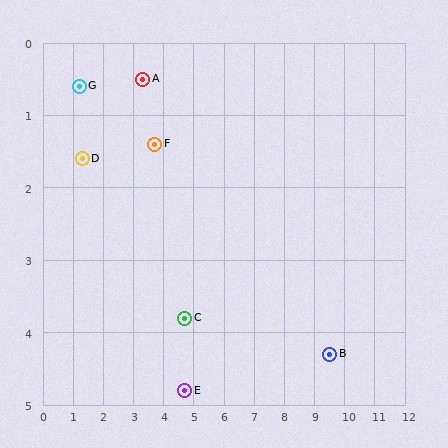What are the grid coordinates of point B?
Point B is at approximately (9.5, 4.3).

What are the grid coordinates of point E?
Point E is at approximately (4.7, 4.8).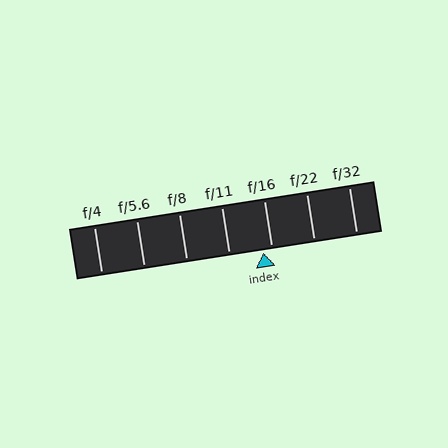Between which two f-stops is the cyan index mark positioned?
The index mark is between f/11 and f/16.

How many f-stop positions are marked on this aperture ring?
There are 7 f-stop positions marked.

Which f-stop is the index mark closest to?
The index mark is closest to f/16.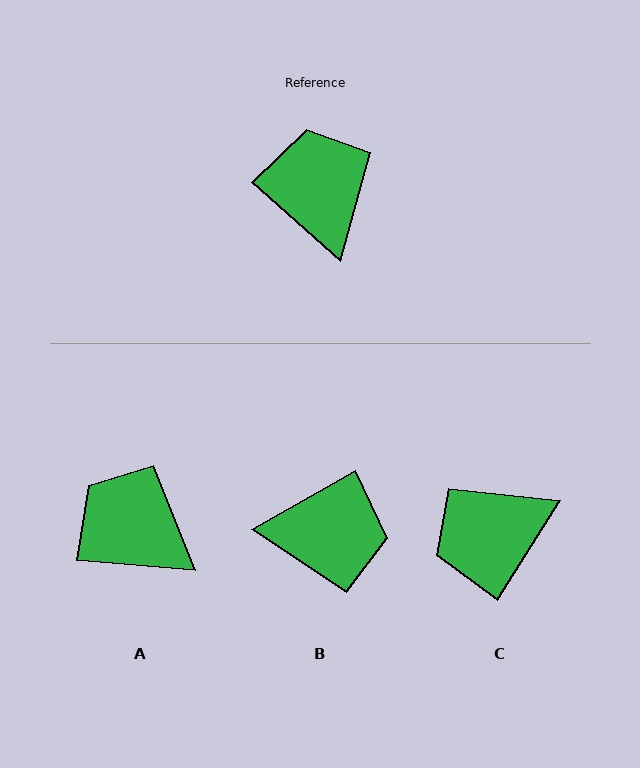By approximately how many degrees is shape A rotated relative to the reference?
Approximately 37 degrees counter-clockwise.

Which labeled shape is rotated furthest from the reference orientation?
B, about 108 degrees away.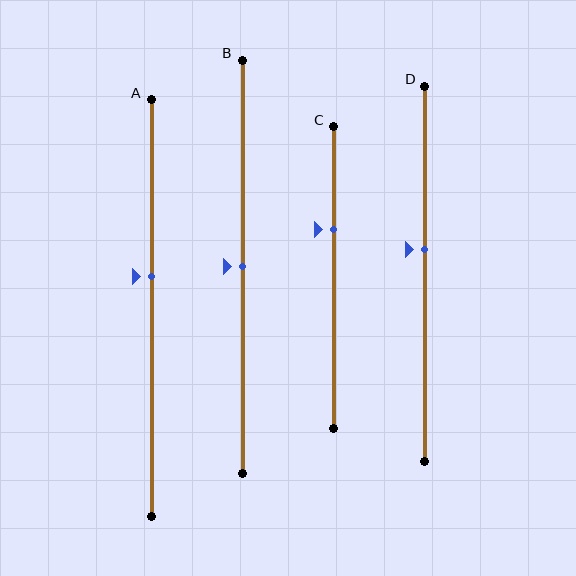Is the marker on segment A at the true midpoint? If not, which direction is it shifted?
No, the marker on segment A is shifted upward by about 8% of the segment length.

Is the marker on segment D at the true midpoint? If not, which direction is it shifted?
No, the marker on segment D is shifted upward by about 7% of the segment length.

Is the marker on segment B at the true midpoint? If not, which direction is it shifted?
Yes, the marker on segment B is at the true midpoint.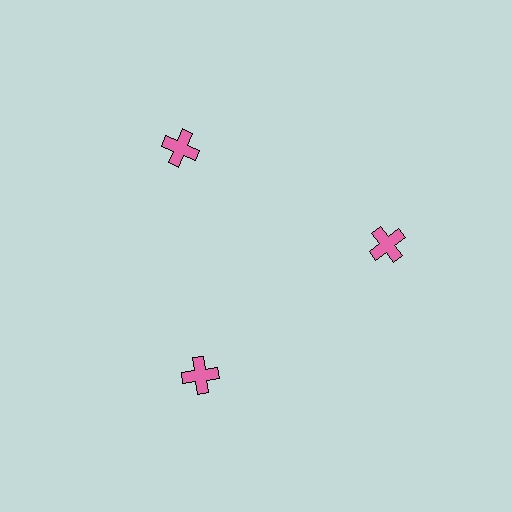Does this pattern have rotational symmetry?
Yes, this pattern has 3-fold rotational symmetry. It looks the same after rotating 120 degrees around the center.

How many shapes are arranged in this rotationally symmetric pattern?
There are 3 shapes, arranged in 3 groups of 1.